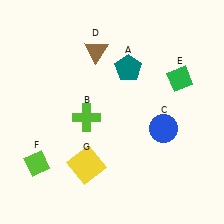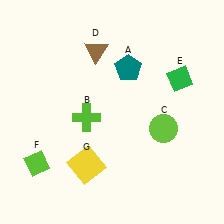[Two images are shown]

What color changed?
The circle (C) changed from blue in Image 1 to lime in Image 2.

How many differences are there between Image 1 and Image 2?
There is 1 difference between the two images.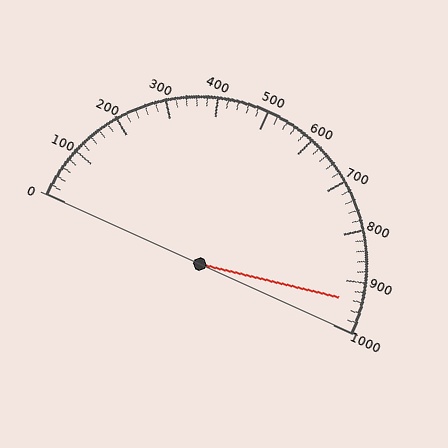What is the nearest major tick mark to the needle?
The nearest major tick mark is 900.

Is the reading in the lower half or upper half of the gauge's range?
The reading is in the upper half of the range (0 to 1000).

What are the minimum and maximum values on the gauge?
The gauge ranges from 0 to 1000.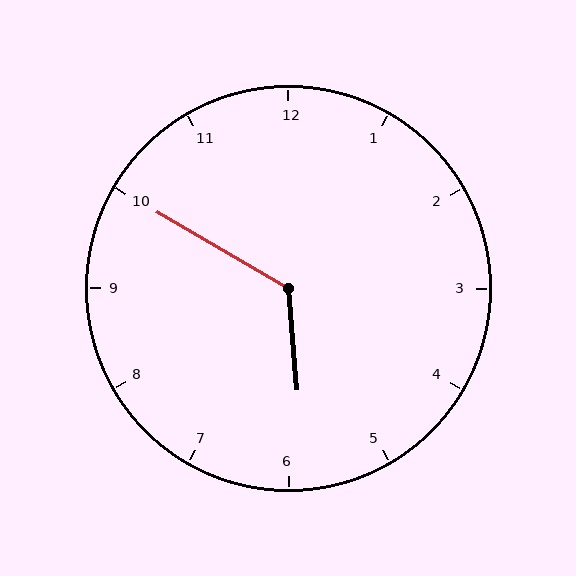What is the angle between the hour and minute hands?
Approximately 125 degrees.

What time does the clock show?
5:50.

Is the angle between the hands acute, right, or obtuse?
It is obtuse.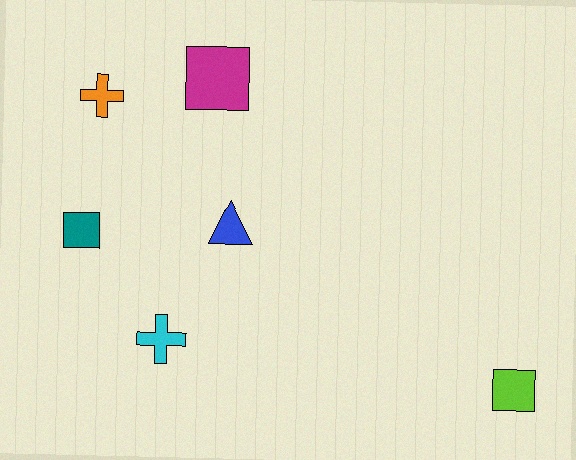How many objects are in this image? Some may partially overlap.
There are 6 objects.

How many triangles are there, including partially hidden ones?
There is 1 triangle.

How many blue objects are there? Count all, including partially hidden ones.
There is 1 blue object.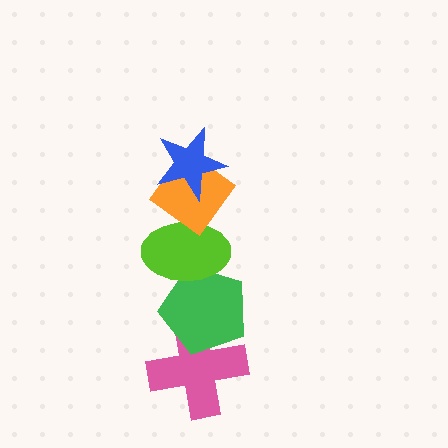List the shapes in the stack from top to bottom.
From top to bottom: the blue star, the orange diamond, the lime ellipse, the green pentagon, the pink cross.